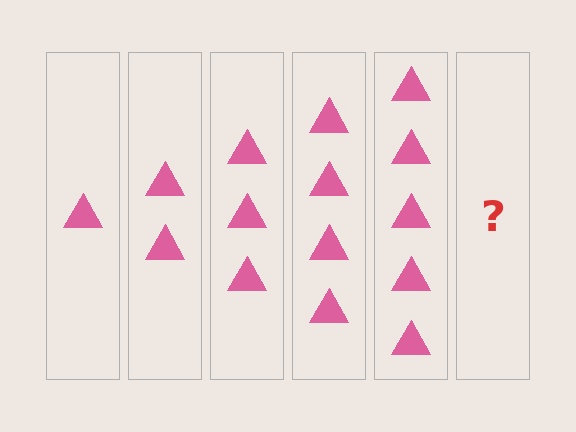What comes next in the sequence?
The next element should be 6 triangles.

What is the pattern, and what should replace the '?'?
The pattern is that each step adds one more triangle. The '?' should be 6 triangles.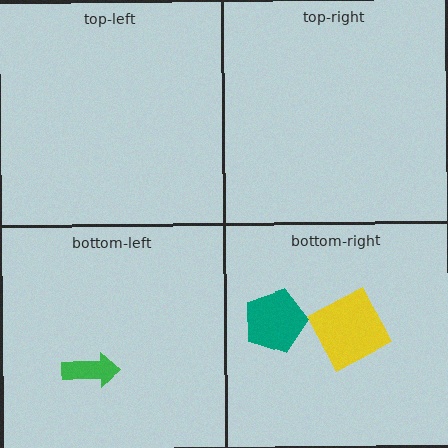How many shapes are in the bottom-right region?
2.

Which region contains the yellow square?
The bottom-right region.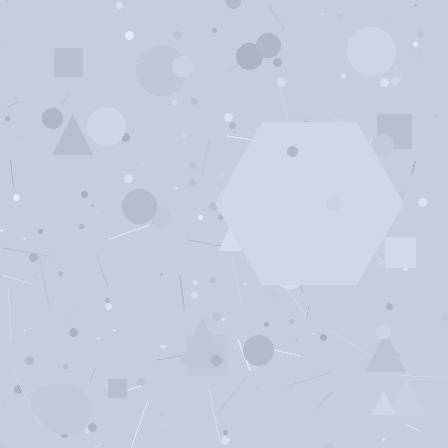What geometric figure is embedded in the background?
A hexagon is embedded in the background.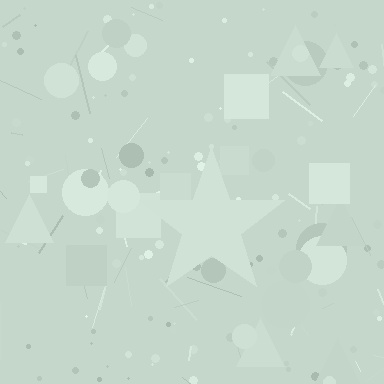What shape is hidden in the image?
A star is hidden in the image.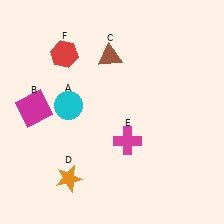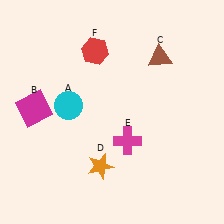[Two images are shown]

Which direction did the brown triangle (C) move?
The brown triangle (C) moved right.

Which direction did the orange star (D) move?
The orange star (D) moved right.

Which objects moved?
The objects that moved are: the brown triangle (C), the orange star (D), the red hexagon (F).